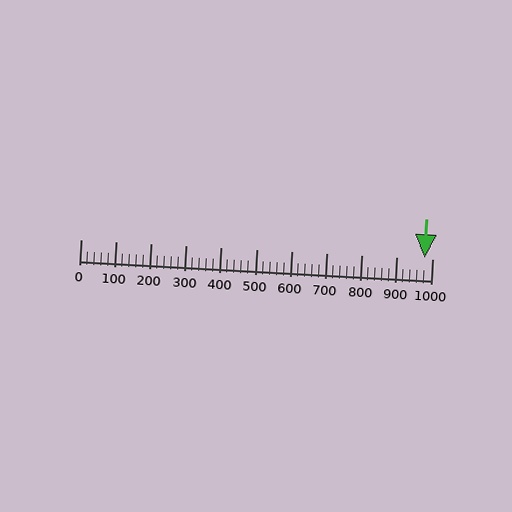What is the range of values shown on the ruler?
The ruler shows values from 0 to 1000.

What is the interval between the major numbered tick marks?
The major tick marks are spaced 100 units apart.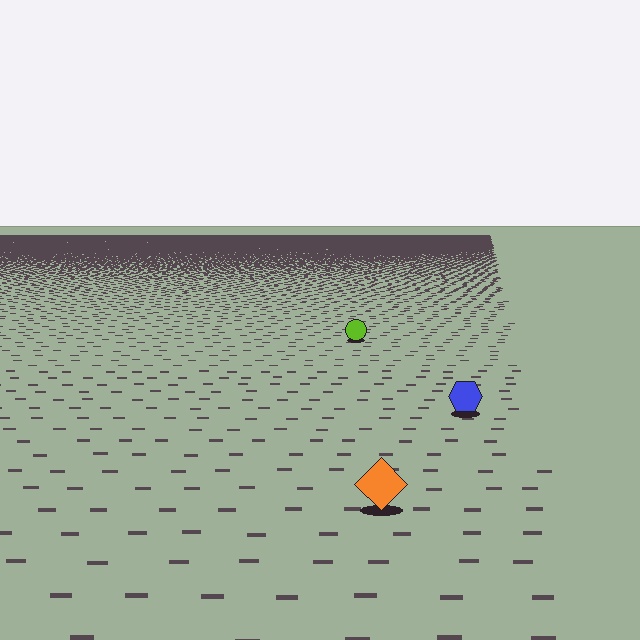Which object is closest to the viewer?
The orange diamond is closest. The texture marks near it are larger and more spread out.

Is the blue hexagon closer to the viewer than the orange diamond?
No. The orange diamond is closer — you can tell from the texture gradient: the ground texture is coarser near it.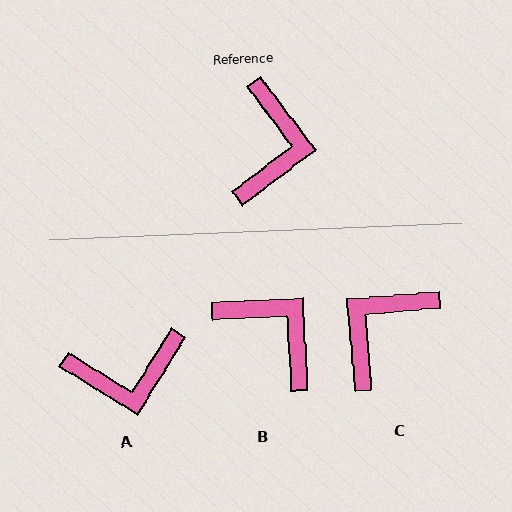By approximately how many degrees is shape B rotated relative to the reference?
Approximately 56 degrees counter-clockwise.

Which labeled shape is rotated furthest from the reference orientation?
C, about 148 degrees away.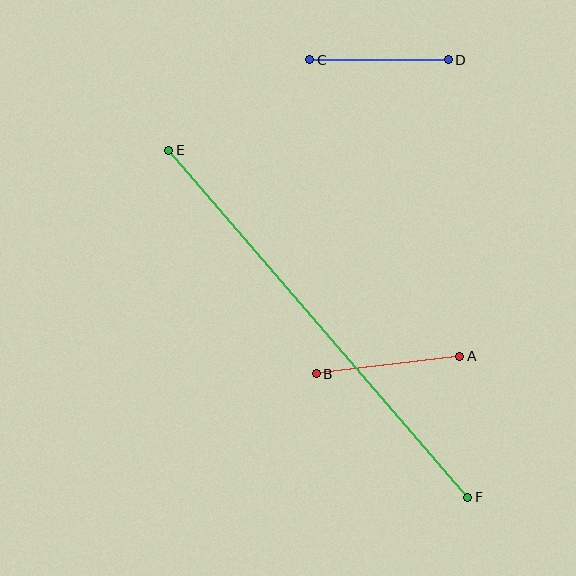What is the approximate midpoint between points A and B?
The midpoint is at approximately (388, 365) pixels.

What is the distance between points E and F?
The distance is approximately 458 pixels.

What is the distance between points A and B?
The distance is approximately 145 pixels.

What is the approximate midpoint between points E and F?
The midpoint is at approximately (318, 324) pixels.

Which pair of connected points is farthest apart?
Points E and F are farthest apart.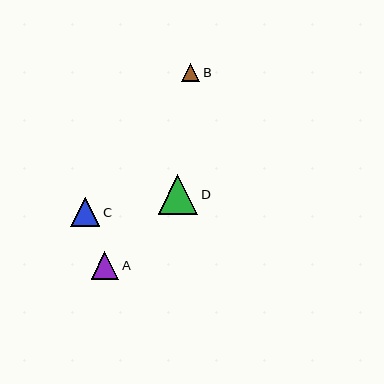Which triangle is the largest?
Triangle D is the largest with a size of approximately 39 pixels.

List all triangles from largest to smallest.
From largest to smallest: D, C, A, B.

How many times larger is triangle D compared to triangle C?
Triangle D is approximately 1.4 times the size of triangle C.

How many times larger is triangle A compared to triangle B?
Triangle A is approximately 1.6 times the size of triangle B.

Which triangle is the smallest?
Triangle B is the smallest with a size of approximately 18 pixels.